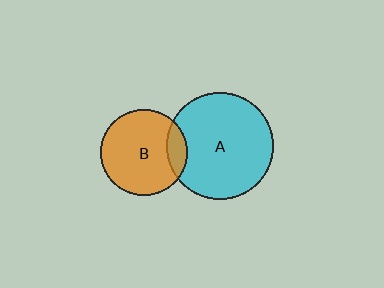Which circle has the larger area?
Circle A (cyan).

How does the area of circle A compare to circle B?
Approximately 1.5 times.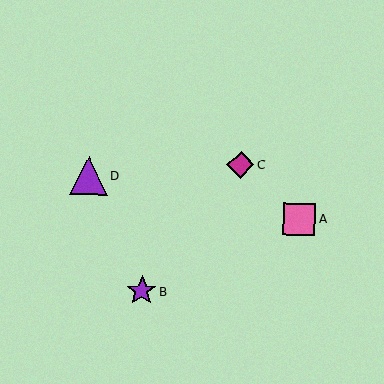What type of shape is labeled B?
Shape B is a purple star.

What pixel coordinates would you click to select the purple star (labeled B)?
Click at (142, 291) to select the purple star B.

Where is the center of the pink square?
The center of the pink square is at (299, 219).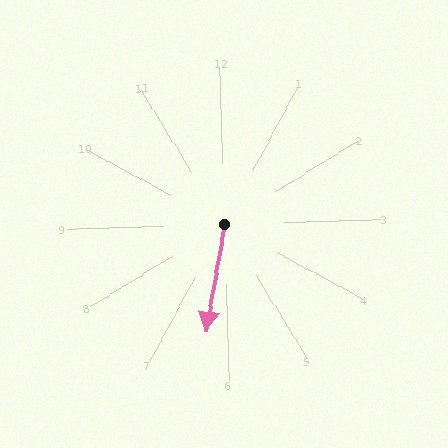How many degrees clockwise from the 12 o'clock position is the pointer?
Approximately 191 degrees.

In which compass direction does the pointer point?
South.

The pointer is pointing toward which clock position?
Roughly 6 o'clock.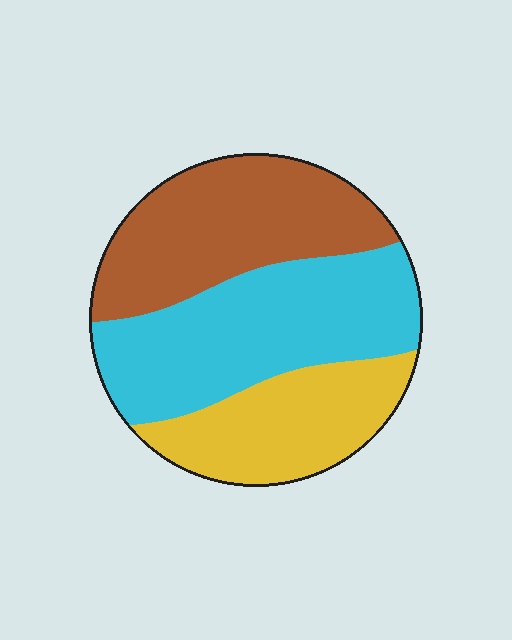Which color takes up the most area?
Cyan, at roughly 40%.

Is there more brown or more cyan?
Cyan.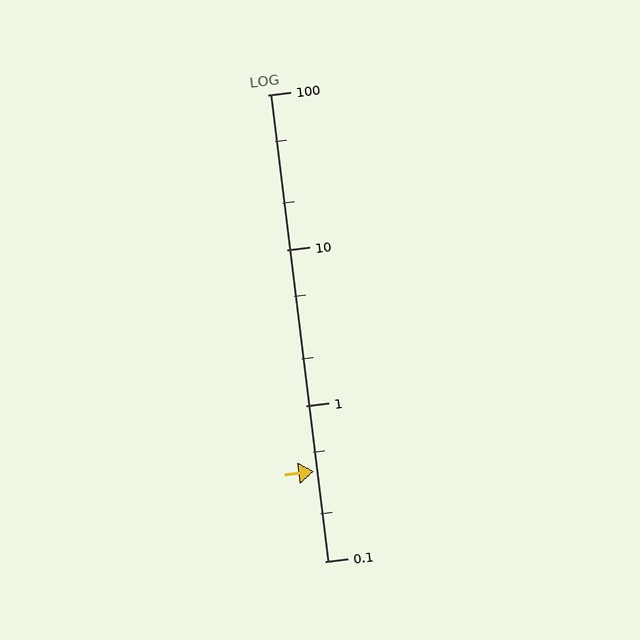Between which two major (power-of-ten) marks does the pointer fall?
The pointer is between 0.1 and 1.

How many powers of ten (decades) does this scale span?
The scale spans 3 decades, from 0.1 to 100.